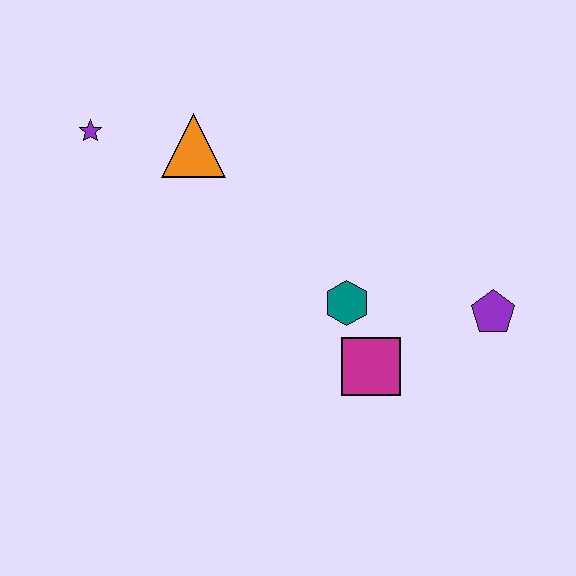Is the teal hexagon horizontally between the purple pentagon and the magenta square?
No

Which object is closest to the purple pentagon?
The magenta square is closest to the purple pentagon.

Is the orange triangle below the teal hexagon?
No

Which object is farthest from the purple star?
The purple pentagon is farthest from the purple star.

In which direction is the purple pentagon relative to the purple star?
The purple pentagon is to the right of the purple star.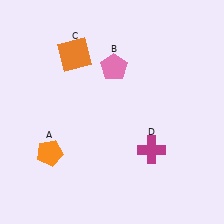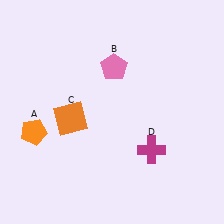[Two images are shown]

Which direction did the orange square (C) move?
The orange square (C) moved down.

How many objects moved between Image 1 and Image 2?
2 objects moved between the two images.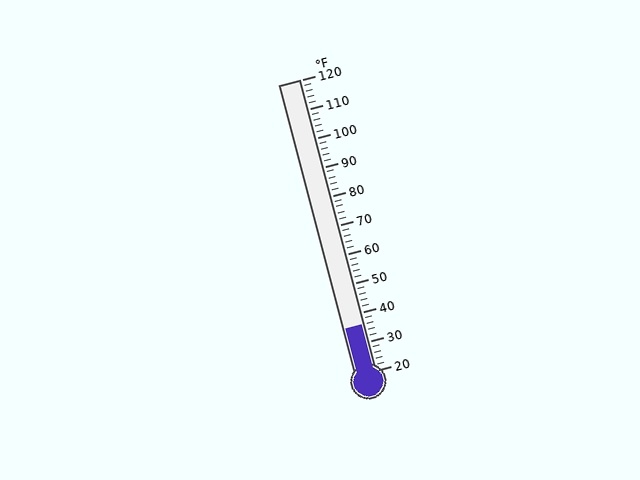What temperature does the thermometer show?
The thermometer shows approximately 36°F.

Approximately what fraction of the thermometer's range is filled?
The thermometer is filled to approximately 15% of its range.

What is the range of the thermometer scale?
The thermometer scale ranges from 20°F to 120°F.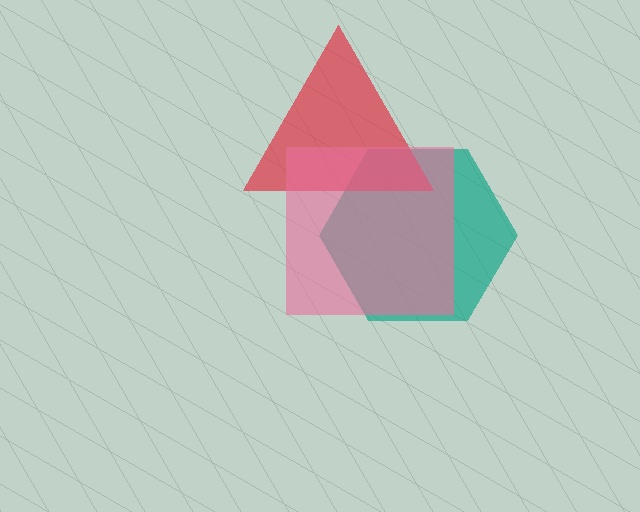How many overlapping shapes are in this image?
There are 3 overlapping shapes in the image.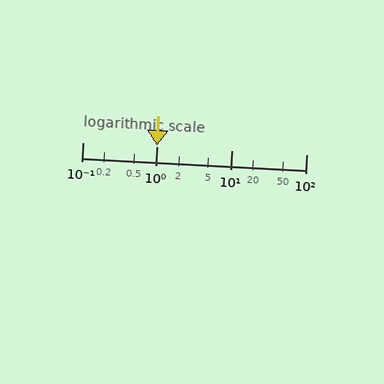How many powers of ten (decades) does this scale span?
The scale spans 3 decades, from 0.1 to 100.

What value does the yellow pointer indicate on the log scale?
The pointer indicates approximately 0.99.